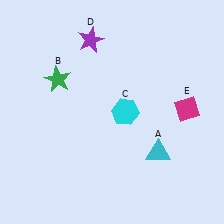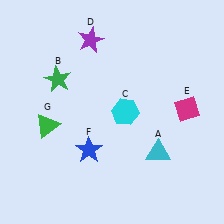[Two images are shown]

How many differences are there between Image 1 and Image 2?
There are 2 differences between the two images.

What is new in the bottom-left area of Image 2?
A green triangle (G) was added in the bottom-left area of Image 2.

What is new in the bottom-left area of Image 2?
A blue star (F) was added in the bottom-left area of Image 2.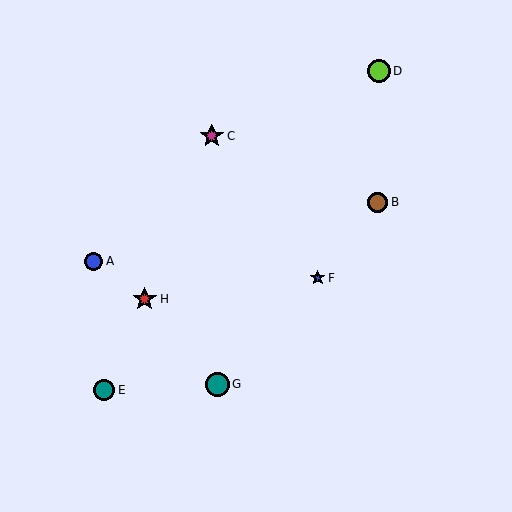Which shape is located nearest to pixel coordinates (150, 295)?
The red star (labeled H) at (145, 299) is nearest to that location.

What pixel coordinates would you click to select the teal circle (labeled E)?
Click at (104, 390) to select the teal circle E.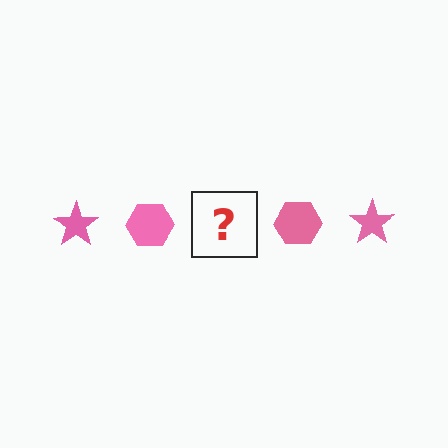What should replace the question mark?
The question mark should be replaced with a pink star.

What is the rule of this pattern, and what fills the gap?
The rule is that the pattern cycles through star, hexagon shapes in pink. The gap should be filled with a pink star.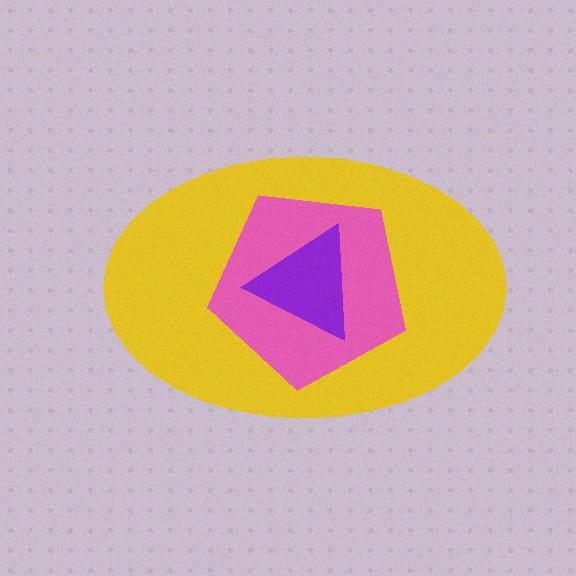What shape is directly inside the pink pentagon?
The purple triangle.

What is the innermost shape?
The purple triangle.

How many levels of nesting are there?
3.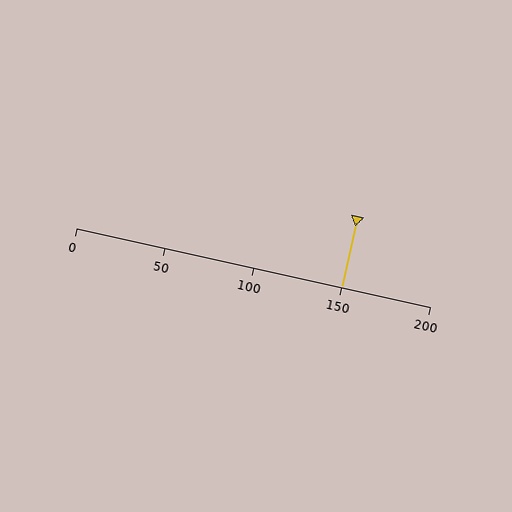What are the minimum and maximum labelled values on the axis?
The axis runs from 0 to 200.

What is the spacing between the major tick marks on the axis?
The major ticks are spaced 50 apart.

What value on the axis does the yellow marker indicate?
The marker indicates approximately 150.